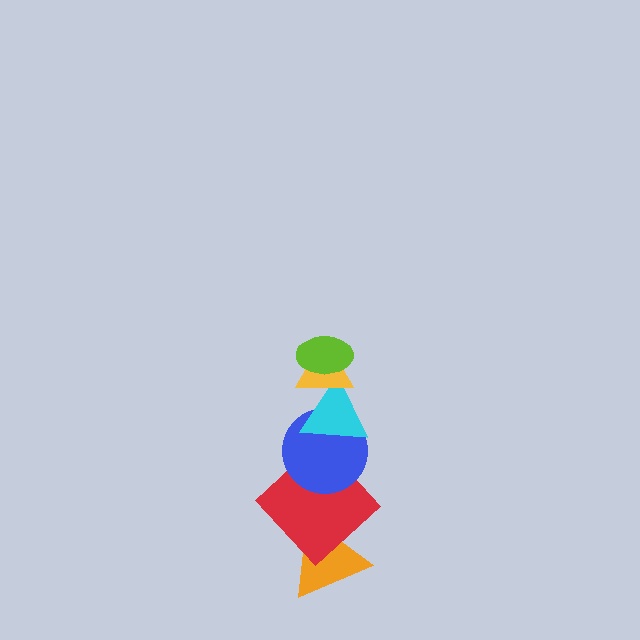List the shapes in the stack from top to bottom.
From top to bottom: the lime ellipse, the yellow triangle, the cyan triangle, the blue circle, the red diamond, the orange triangle.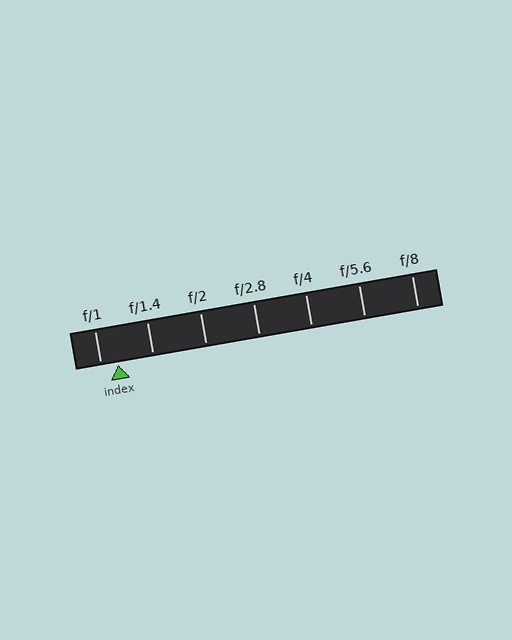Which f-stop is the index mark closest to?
The index mark is closest to f/1.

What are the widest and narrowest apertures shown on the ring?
The widest aperture shown is f/1 and the narrowest is f/8.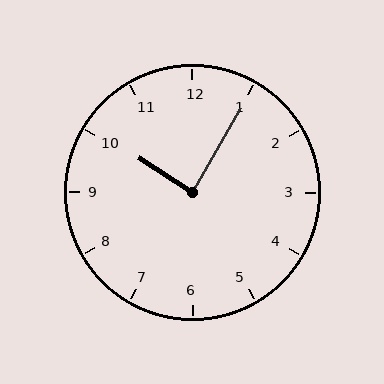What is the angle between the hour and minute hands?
Approximately 88 degrees.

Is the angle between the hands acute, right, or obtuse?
It is right.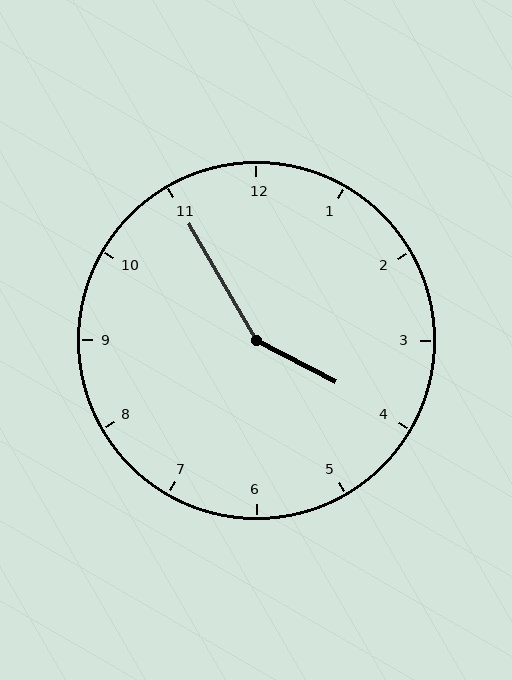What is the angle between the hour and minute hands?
Approximately 148 degrees.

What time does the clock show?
3:55.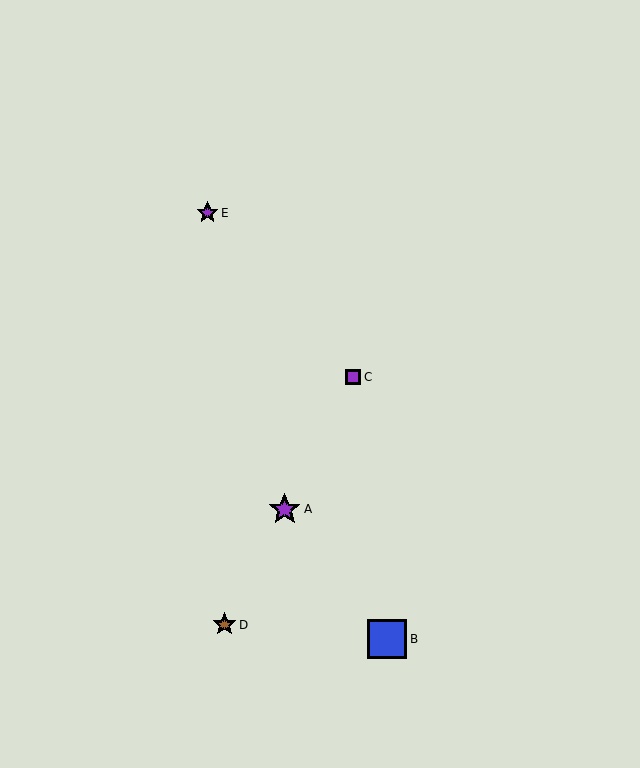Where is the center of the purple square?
The center of the purple square is at (353, 377).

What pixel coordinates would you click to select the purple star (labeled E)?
Click at (208, 213) to select the purple star E.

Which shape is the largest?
The blue square (labeled B) is the largest.